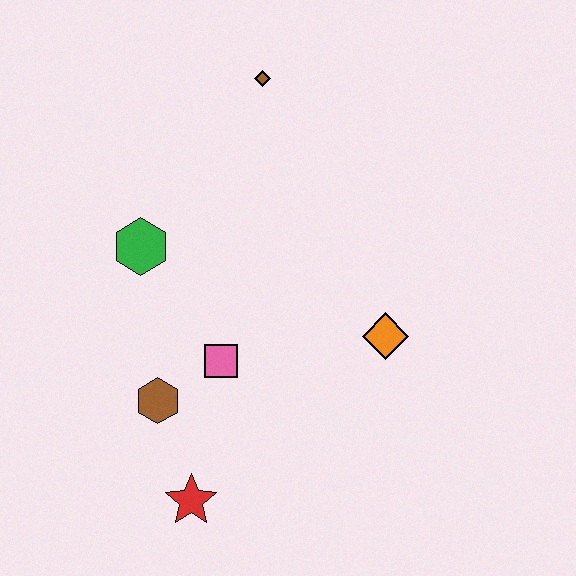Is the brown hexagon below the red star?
No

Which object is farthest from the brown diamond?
The red star is farthest from the brown diamond.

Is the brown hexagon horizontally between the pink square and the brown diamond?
No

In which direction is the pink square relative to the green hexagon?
The pink square is below the green hexagon.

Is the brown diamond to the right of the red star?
Yes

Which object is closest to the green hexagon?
The pink square is closest to the green hexagon.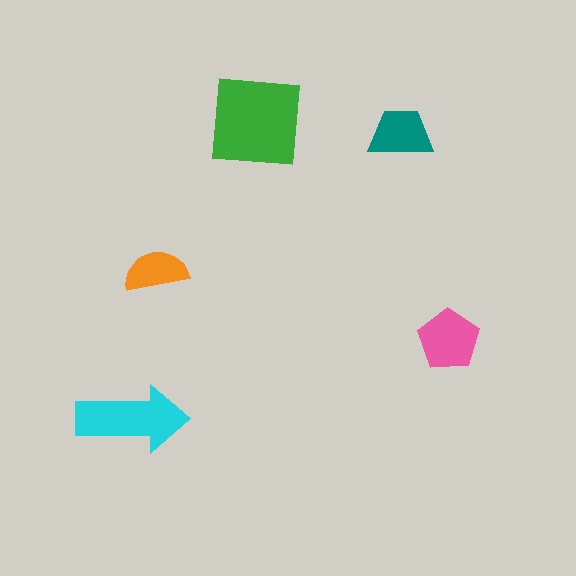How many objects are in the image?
There are 5 objects in the image.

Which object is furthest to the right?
The pink pentagon is rightmost.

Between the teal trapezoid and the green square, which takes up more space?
The green square.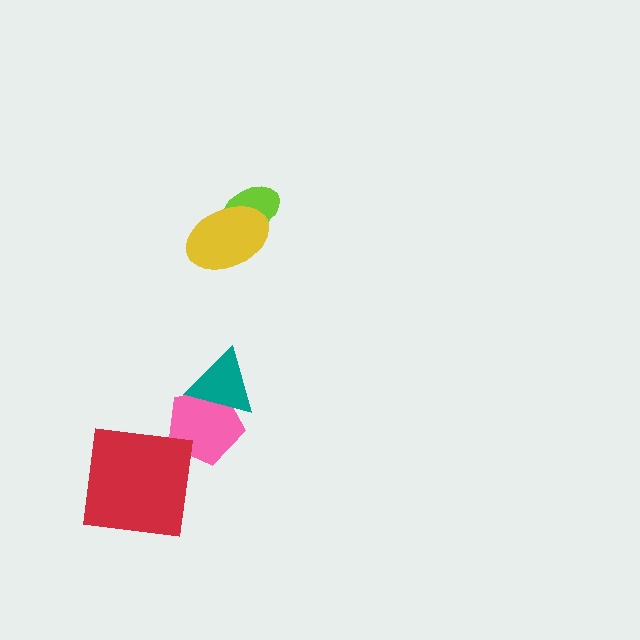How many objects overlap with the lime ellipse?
1 object overlaps with the lime ellipse.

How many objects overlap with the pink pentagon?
1 object overlaps with the pink pentagon.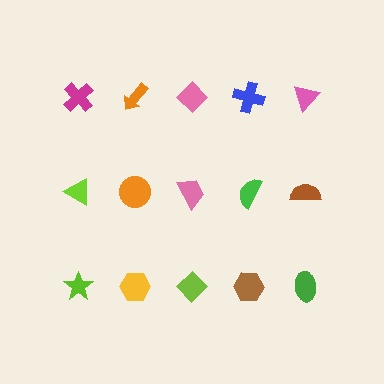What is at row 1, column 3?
A pink diamond.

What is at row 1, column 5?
A pink triangle.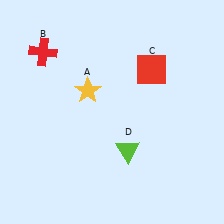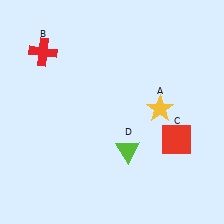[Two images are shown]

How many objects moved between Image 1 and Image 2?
2 objects moved between the two images.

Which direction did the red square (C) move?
The red square (C) moved down.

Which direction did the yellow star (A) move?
The yellow star (A) moved right.